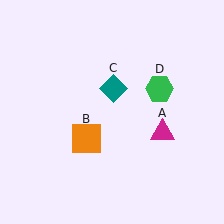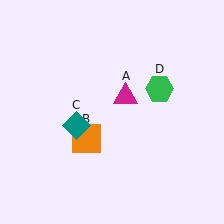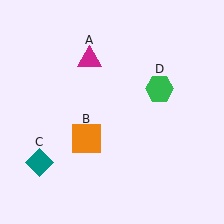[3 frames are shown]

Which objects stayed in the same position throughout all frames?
Orange square (object B) and green hexagon (object D) remained stationary.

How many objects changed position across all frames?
2 objects changed position: magenta triangle (object A), teal diamond (object C).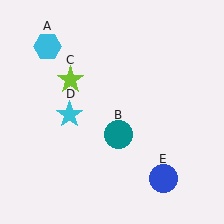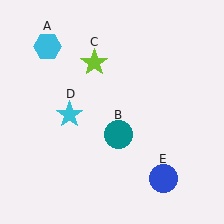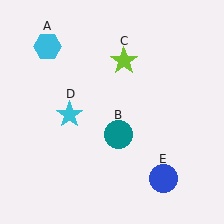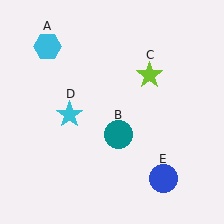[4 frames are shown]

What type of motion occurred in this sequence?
The lime star (object C) rotated clockwise around the center of the scene.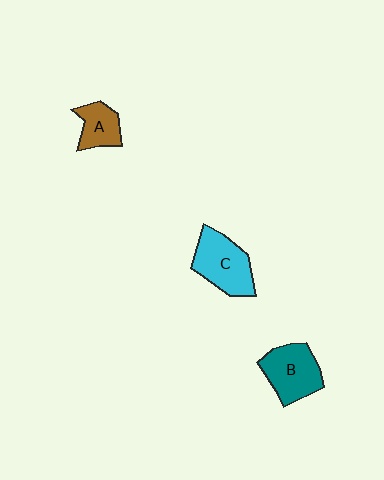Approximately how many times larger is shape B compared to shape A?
Approximately 1.6 times.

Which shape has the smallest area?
Shape A (brown).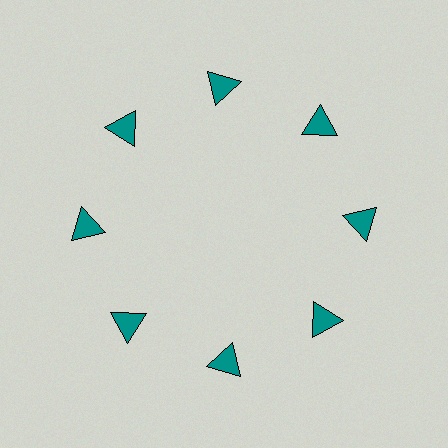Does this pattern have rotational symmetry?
Yes, this pattern has 8-fold rotational symmetry. It looks the same after rotating 45 degrees around the center.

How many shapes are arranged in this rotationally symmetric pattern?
There are 8 shapes, arranged in 8 groups of 1.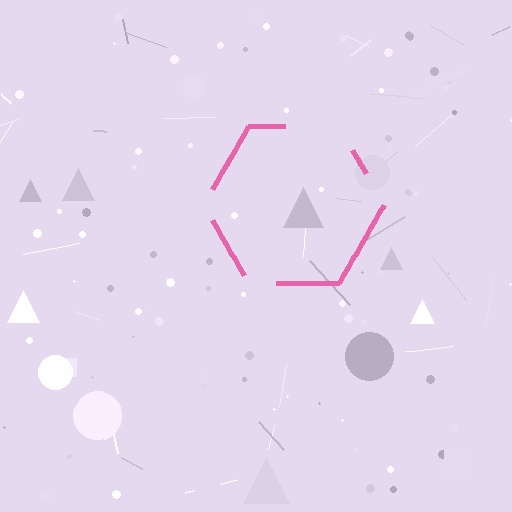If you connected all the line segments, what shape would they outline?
They would outline a hexagon.